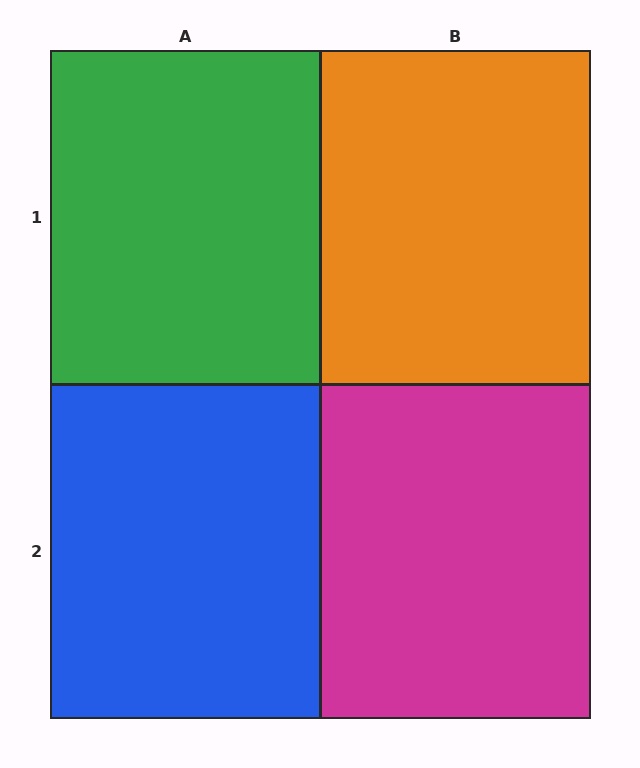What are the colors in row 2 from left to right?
Blue, magenta.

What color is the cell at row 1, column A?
Green.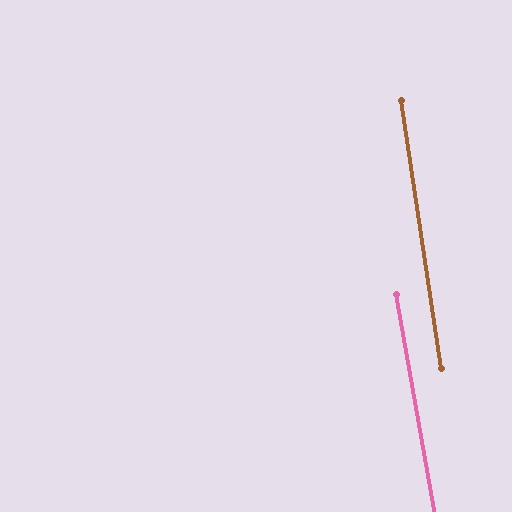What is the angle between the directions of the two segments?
Approximately 1 degree.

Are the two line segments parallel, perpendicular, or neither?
Parallel — their directions differ by only 1.5°.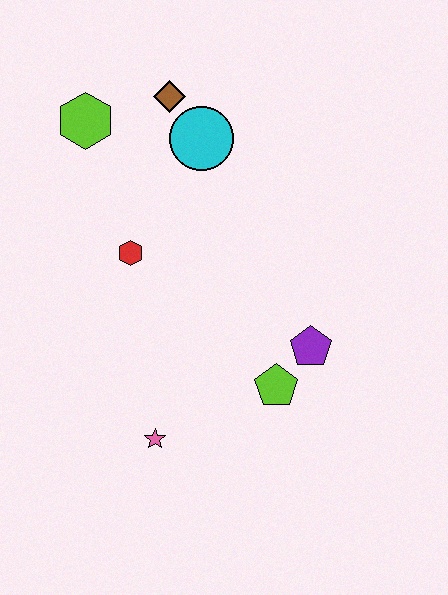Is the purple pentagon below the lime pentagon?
No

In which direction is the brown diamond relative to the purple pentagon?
The brown diamond is above the purple pentagon.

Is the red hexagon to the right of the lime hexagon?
Yes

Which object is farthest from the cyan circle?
The pink star is farthest from the cyan circle.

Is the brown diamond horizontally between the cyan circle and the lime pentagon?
No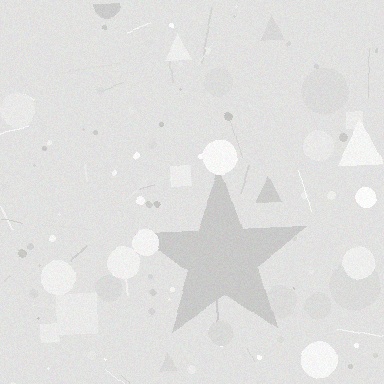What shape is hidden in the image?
A star is hidden in the image.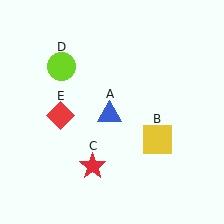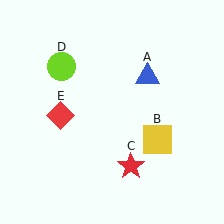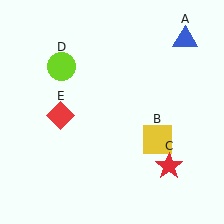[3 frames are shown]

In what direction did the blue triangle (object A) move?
The blue triangle (object A) moved up and to the right.